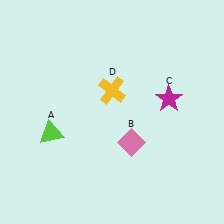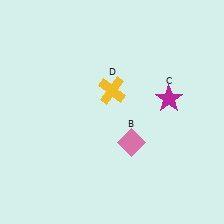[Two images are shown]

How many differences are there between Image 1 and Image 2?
There is 1 difference between the two images.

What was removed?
The lime triangle (A) was removed in Image 2.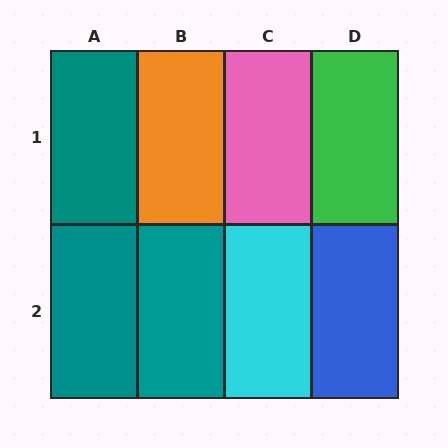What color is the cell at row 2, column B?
Teal.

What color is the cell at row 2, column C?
Cyan.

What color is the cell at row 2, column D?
Blue.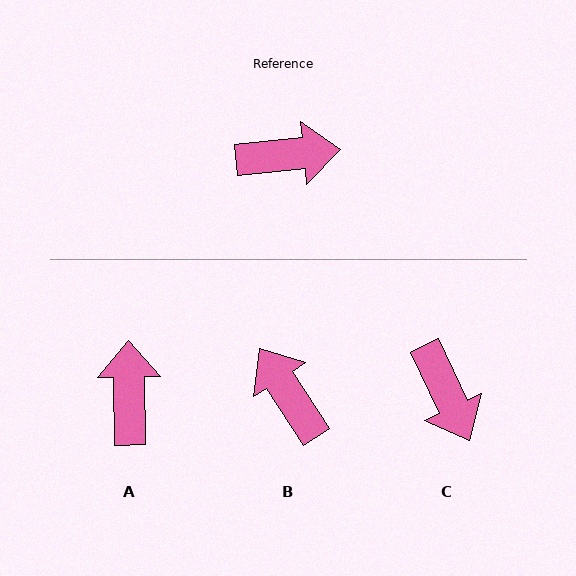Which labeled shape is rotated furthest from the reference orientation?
B, about 117 degrees away.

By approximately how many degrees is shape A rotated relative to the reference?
Approximately 85 degrees counter-clockwise.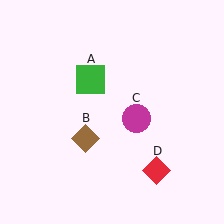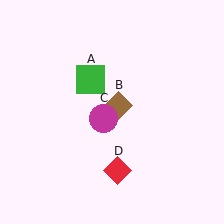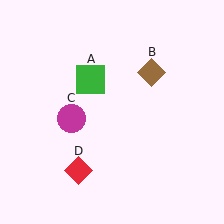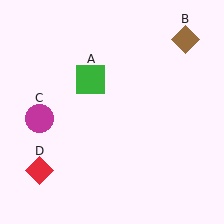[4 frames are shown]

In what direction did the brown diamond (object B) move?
The brown diamond (object B) moved up and to the right.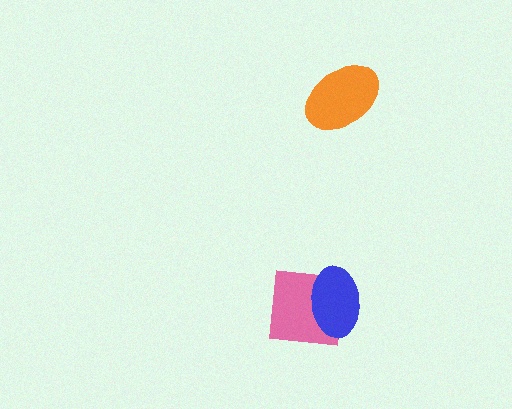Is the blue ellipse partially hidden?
No, no other shape covers it.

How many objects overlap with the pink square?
1 object overlaps with the pink square.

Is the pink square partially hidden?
Yes, it is partially covered by another shape.